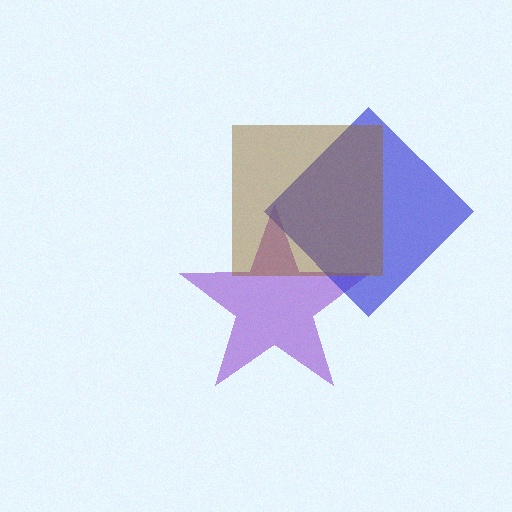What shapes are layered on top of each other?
The layered shapes are: a purple star, a blue diamond, a brown square.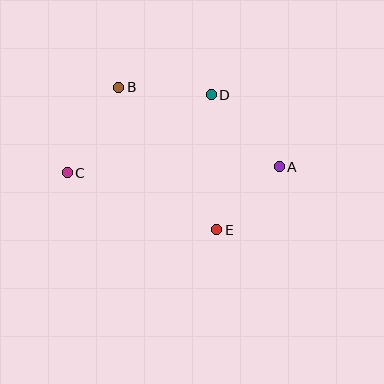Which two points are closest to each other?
Points A and E are closest to each other.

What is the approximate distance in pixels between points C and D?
The distance between C and D is approximately 164 pixels.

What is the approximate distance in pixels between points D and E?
The distance between D and E is approximately 135 pixels.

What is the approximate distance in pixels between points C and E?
The distance between C and E is approximately 160 pixels.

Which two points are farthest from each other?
Points A and C are farthest from each other.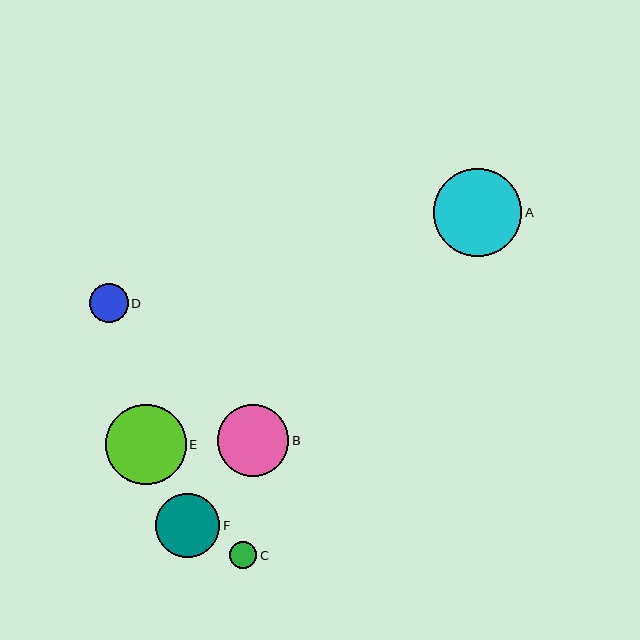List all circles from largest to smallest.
From largest to smallest: A, E, B, F, D, C.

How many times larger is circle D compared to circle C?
Circle D is approximately 1.4 times the size of circle C.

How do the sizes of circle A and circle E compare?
Circle A and circle E are approximately the same size.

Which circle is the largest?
Circle A is the largest with a size of approximately 88 pixels.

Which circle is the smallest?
Circle C is the smallest with a size of approximately 27 pixels.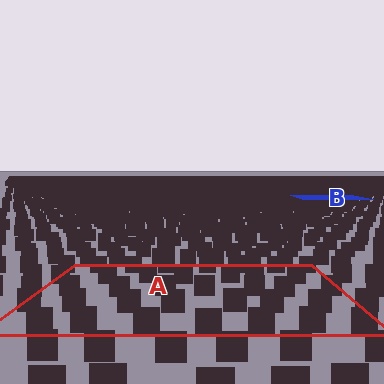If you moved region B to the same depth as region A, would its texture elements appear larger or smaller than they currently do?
They would appear larger. At a closer depth, the same texture elements are projected at a bigger on-screen size.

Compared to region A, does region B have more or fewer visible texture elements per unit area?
Region B has more texture elements per unit area — they are packed more densely because it is farther away.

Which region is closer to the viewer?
Region A is closer. The texture elements there are larger and more spread out.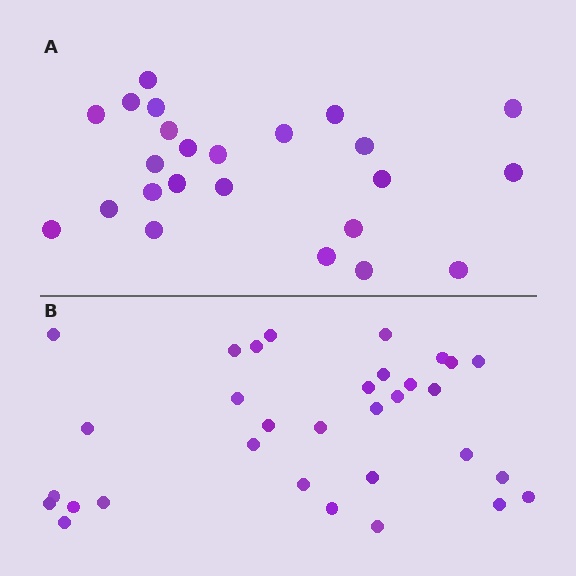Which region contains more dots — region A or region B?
Region B (the bottom region) has more dots.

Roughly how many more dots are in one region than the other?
Region B has roughly 8 or so more dots than region A.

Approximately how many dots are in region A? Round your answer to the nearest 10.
About 20 dots. (The exact count is 24, which rounds to 20.)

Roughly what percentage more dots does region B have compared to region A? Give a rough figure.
About 35% more.